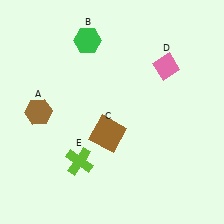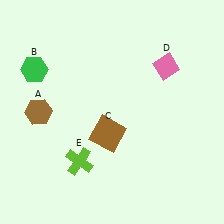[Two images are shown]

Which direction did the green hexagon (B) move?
The green hexagon (B) moved left.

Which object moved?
The green hexagon (B) moved left.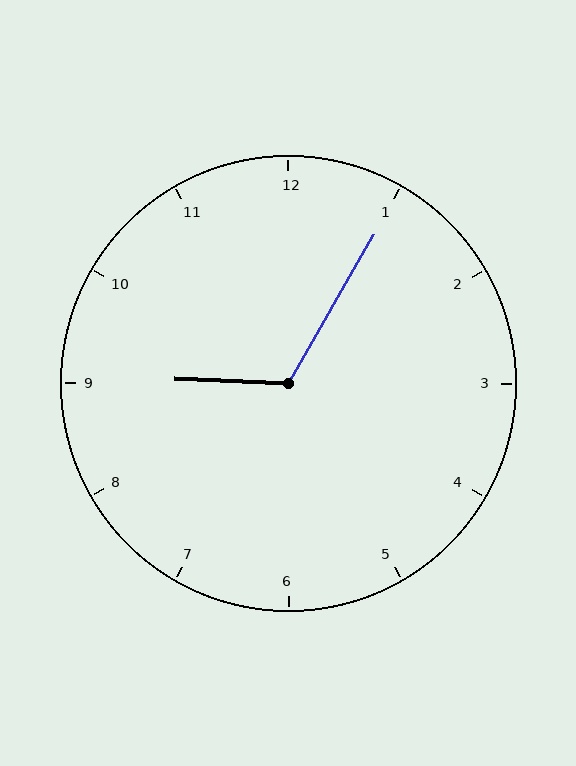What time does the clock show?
9:05.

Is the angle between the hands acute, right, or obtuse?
It is obtuse.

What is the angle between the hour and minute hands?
Approximately 118 degrees.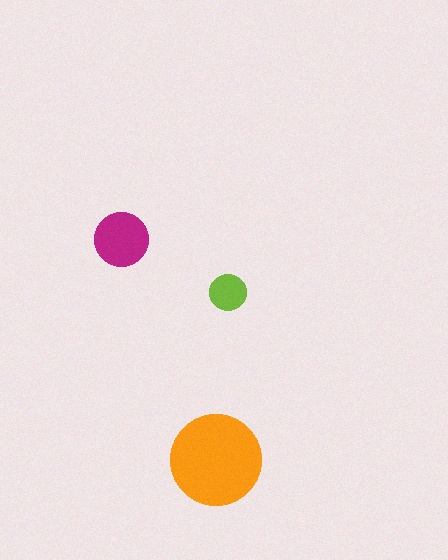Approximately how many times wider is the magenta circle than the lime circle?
About 1.5 times wider.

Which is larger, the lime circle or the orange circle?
The orange one.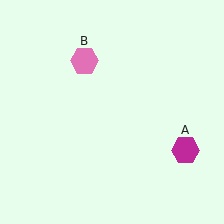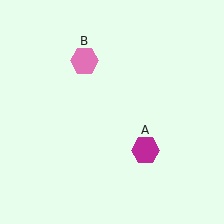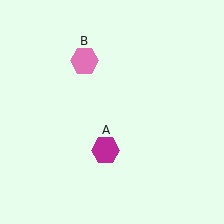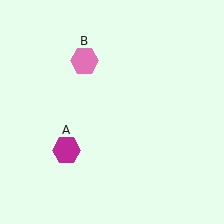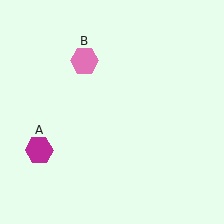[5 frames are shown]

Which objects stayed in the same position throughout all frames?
Pink hexagon (object B) remained stationary.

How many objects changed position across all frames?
1 object changed position: magenta hexagon (object A).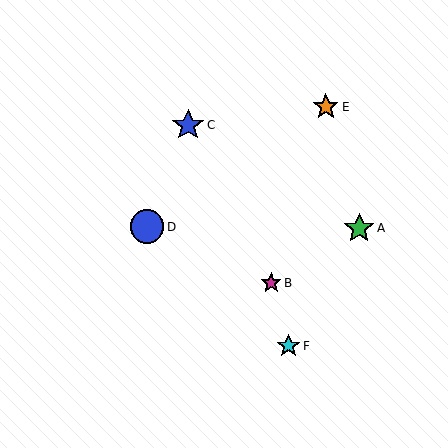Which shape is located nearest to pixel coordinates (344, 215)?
The green star (labeled A) at (359, 228) is nearest to that location.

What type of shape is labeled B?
Shape B is a magenta star.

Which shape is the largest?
The blue circle (labeled D) is the largest.